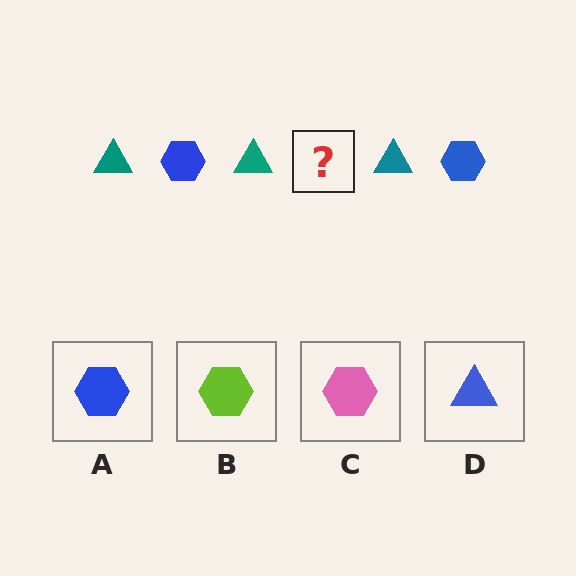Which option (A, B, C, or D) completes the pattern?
A.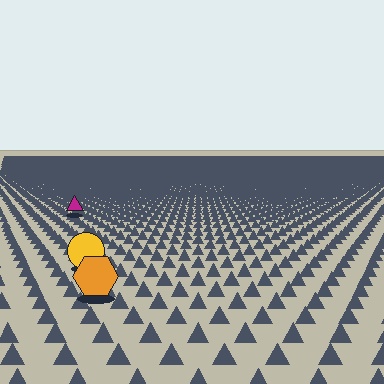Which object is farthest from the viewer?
The magenta triangle is farthest from the viewer. It appears smaller and the ground texture around it is denser.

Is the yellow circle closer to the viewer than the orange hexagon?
No. The orange hexagon is closer — you can tell from the texture gradient: the ground texture is coarser near it.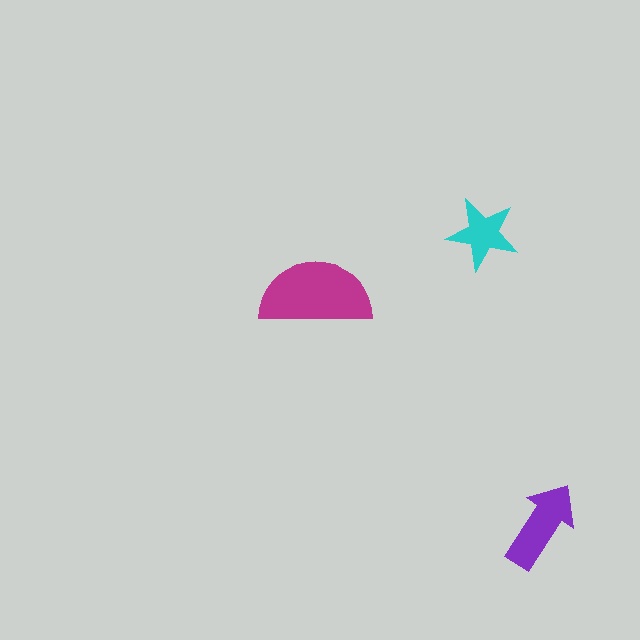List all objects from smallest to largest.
The cyan star, the purple arrow, the magenta semicircle.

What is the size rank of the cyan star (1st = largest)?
3rd.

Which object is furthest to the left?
The magenta semicircle is leftmost.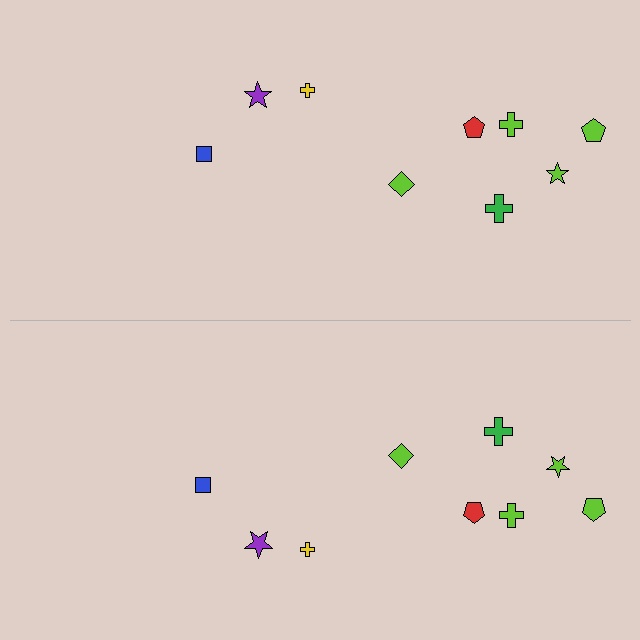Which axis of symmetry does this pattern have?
The pattern has a horizontal axis of symmetry running through the center of the image.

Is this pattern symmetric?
Yes, this pattern has bilateral (reflection) symmetry.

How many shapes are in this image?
There are 18 shapes in this image.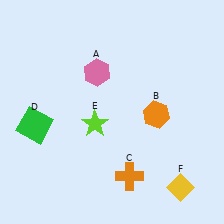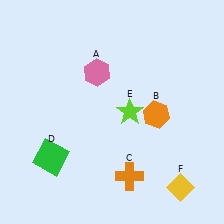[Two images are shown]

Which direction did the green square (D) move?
The green square (D) moved down.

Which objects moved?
The objects that moved are: the green square (D), the lime star (E).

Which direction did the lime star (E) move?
The lime star (E) moved right.